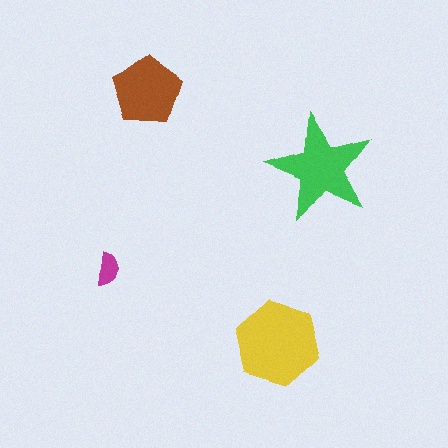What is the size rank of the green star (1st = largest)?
2nd.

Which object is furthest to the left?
The magenta semicircle is leftmost.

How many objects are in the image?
There are 4 objects in the image.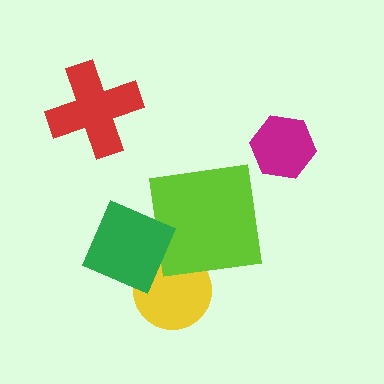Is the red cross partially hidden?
No, no other shape covers it.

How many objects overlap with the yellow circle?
2 objects overlap with the yellow circle.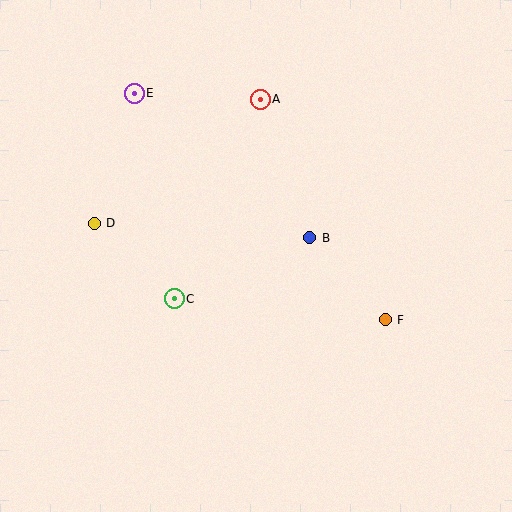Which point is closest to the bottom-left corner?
Point C is closest to the bottom-left corner.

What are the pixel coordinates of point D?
Point D is at (94, 223).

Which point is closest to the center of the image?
Point B at (310, 238) is closest to the center.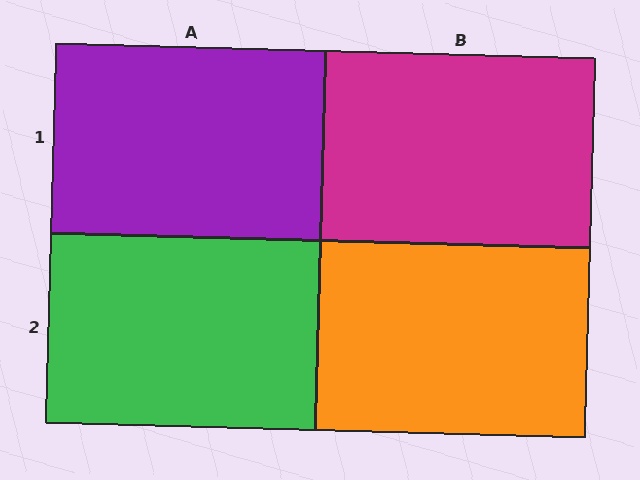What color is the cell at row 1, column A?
Purple.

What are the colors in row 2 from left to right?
Green, orange.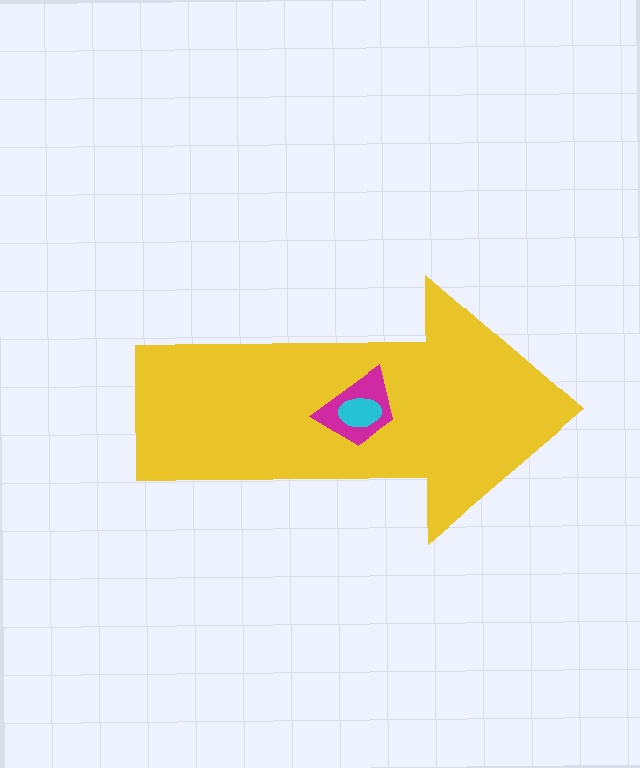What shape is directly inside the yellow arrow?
The magenta trapezoid.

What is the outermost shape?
The yellow arrow.